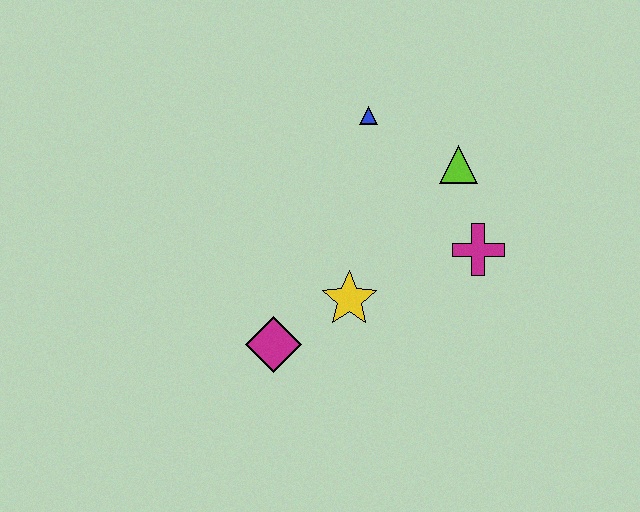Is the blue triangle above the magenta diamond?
Yes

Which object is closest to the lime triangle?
The magenta cross is closest to the lime triangle.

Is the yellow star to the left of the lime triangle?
Yes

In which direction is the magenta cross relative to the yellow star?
The magenta cross is to the right of the yellow star.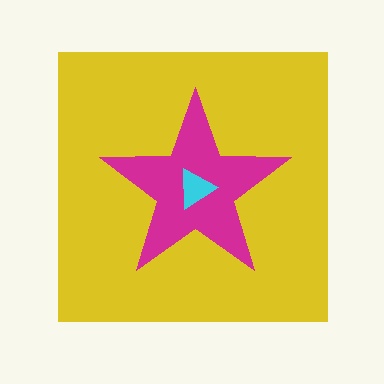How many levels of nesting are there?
3.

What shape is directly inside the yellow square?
The magenta star.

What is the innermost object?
The cyan triangle.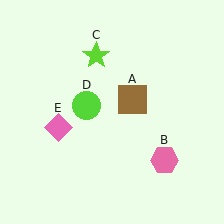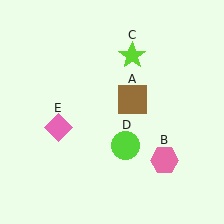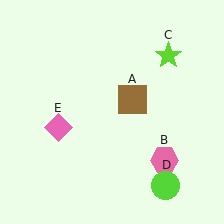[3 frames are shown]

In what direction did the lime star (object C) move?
The lime star (object C) moved right.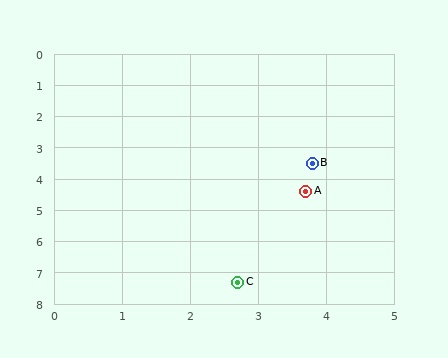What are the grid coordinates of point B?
Point B is at approximately (3.8, 3.5).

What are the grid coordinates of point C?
Point C is at approximately (2.7, 7.3).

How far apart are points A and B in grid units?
Points A and B are about 0.9 grid units apart.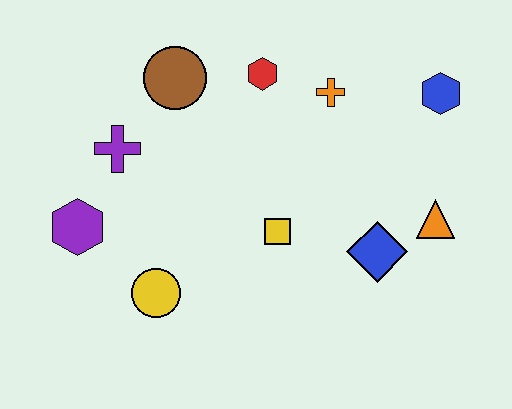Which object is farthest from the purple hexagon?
The blue hexagon is farthest from the purple hexagon.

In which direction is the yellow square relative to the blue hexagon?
The yellow square is to the left of the blue hexagon.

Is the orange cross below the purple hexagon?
No